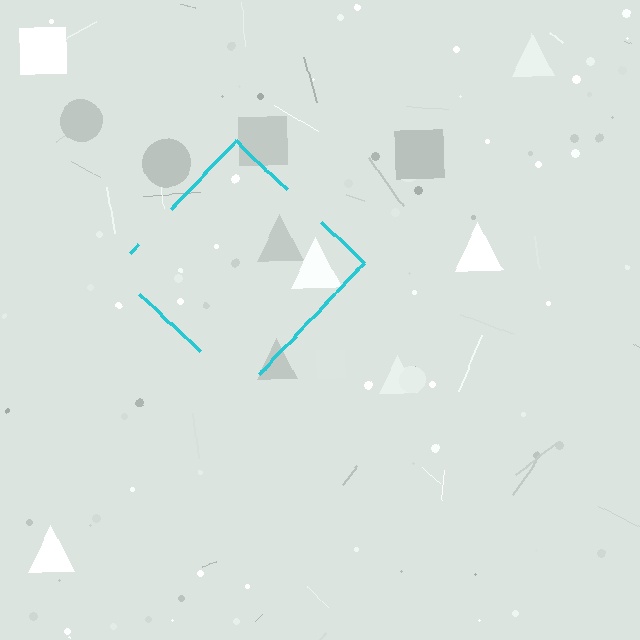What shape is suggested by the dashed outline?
The dashed outline suggests a diamond.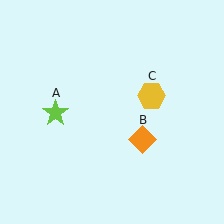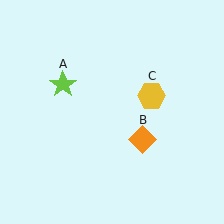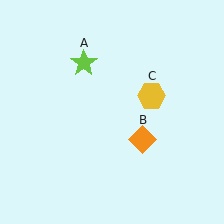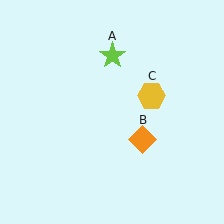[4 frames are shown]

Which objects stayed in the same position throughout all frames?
Orange diamond (object B) and yellow hexagon (object C) remained stationary.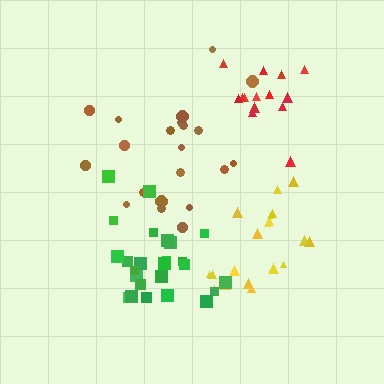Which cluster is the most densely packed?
Green.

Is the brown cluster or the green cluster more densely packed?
Green.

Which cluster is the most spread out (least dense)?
Brown.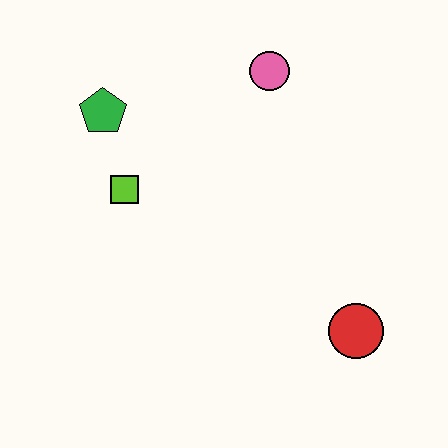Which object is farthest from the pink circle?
The red circle is farthest from the pink circle.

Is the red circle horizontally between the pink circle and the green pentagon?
No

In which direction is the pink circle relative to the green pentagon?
The pink circle is to the right of the green pentagon.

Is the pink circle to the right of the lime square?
Yes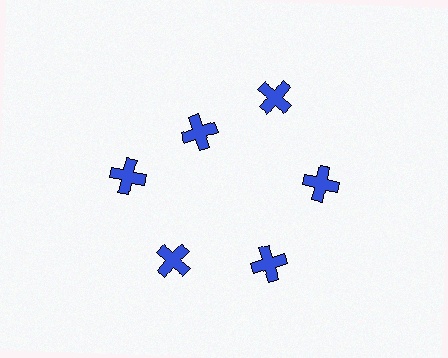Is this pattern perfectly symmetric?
No. The 6 blue crosses are arranged in a ring, but one element near the 11 o'clock position is pulled inward toward the center, breaking the 6-fold rotational symmetry.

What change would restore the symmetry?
The symmetry would be restored by moving it outward, back onto the ring so that all 6 crosses sit at equal angles and equal distance from the center.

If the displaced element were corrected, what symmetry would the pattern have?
It would have 6-fold rotational symmetry — the pattern would map onto itself every 60 degrees.